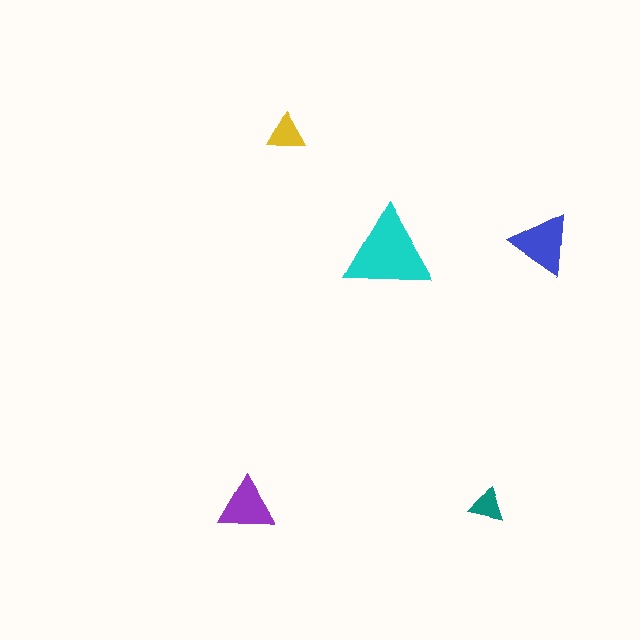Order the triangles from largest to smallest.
the cyan one, the blue one, the purple one, the yellow one, the teal one.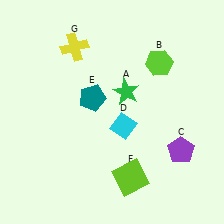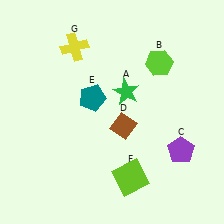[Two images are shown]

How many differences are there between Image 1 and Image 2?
There is 1 difference between the two images.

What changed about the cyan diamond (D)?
In Image 1, D is cyan. In Image 2, it changed to brown.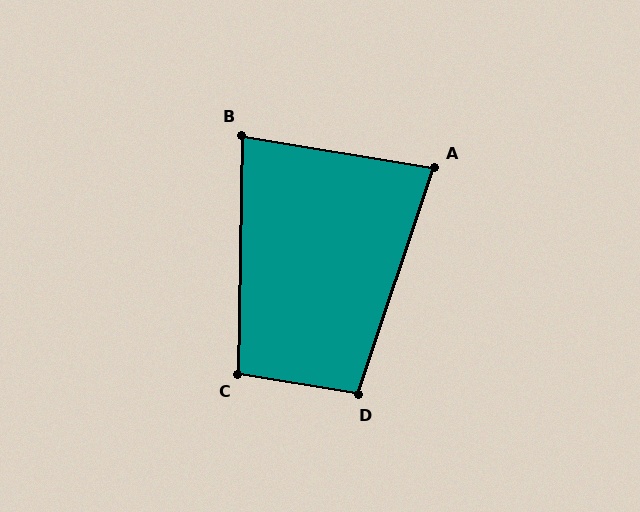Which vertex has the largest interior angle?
C, at approximately 99 degrees.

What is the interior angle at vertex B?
Approximately 81 degrees (acute).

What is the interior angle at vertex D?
Approximately 99 degrees (obtuse).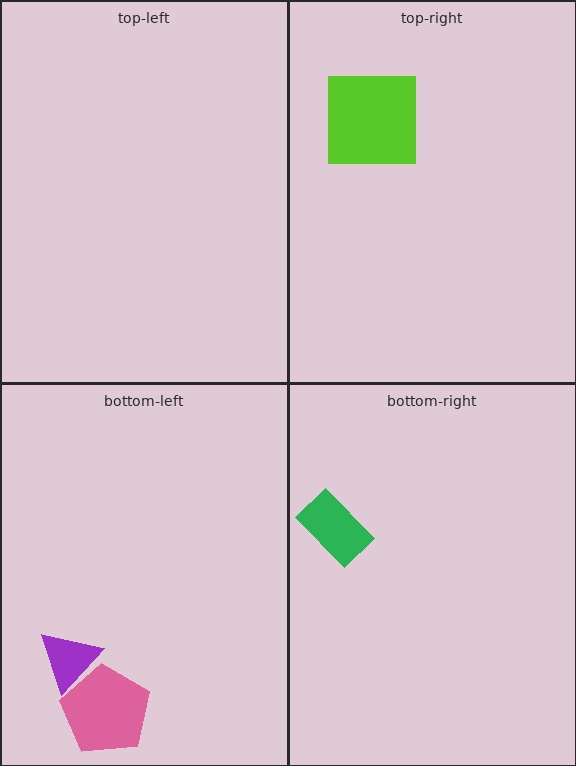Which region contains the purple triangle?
The bottom-left region.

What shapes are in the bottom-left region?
The purple triangle, the pink pentagon.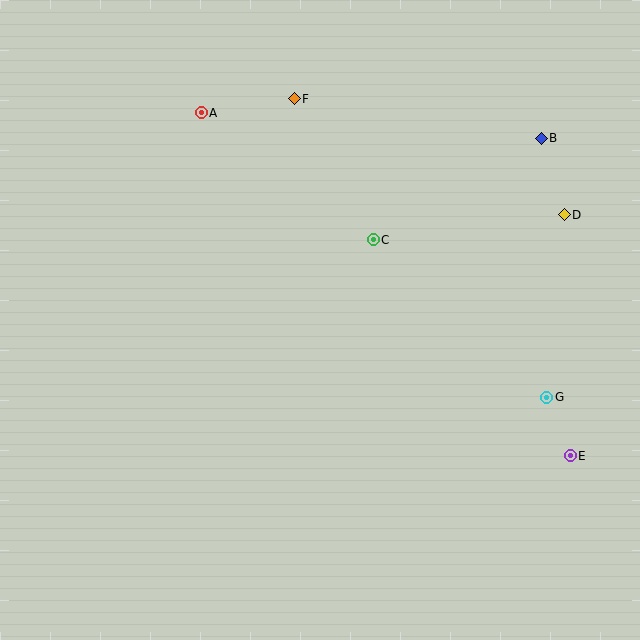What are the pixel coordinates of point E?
Point E is at (570, 456).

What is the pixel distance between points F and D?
The distance between F and D is 294 pixels.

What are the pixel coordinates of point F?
Point F is at (294, 99).